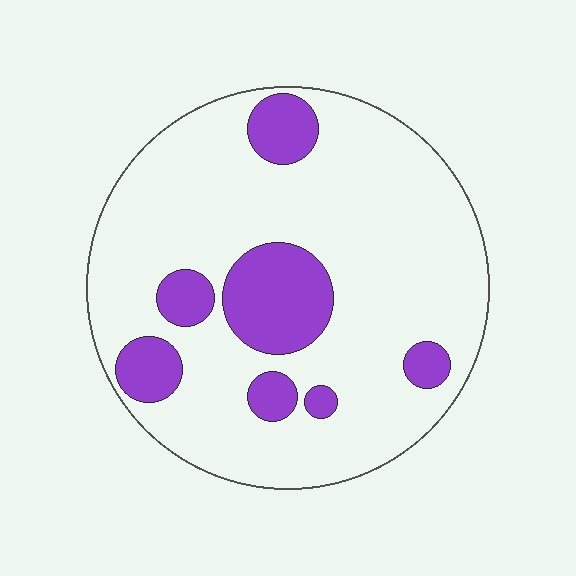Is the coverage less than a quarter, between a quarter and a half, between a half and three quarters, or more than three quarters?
Less than a quarter.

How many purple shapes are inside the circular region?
7.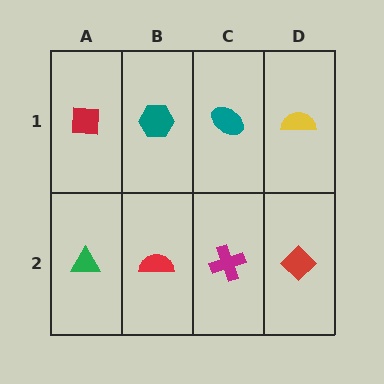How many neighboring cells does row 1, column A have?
2.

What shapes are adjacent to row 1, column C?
A magenta cross (row 2, column C), a teal hexagon (row 1, column B), a yellow semicircle (row 1, column D).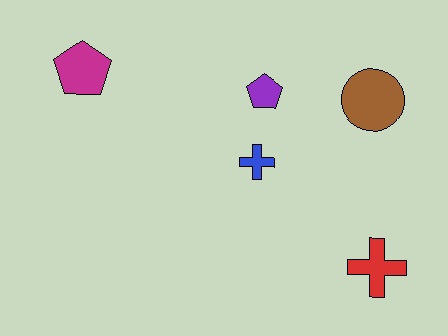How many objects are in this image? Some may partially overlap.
There are 5 objects.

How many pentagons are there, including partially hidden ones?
There are 2 pentagons.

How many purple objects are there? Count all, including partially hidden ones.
There is 1 purple object.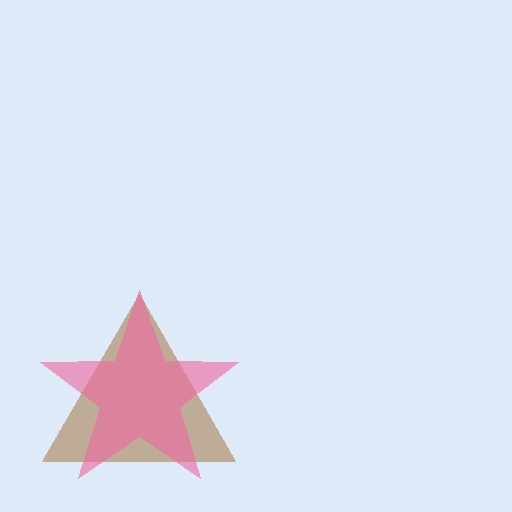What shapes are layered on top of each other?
The layered shapes are: a brown triangle, a pink star.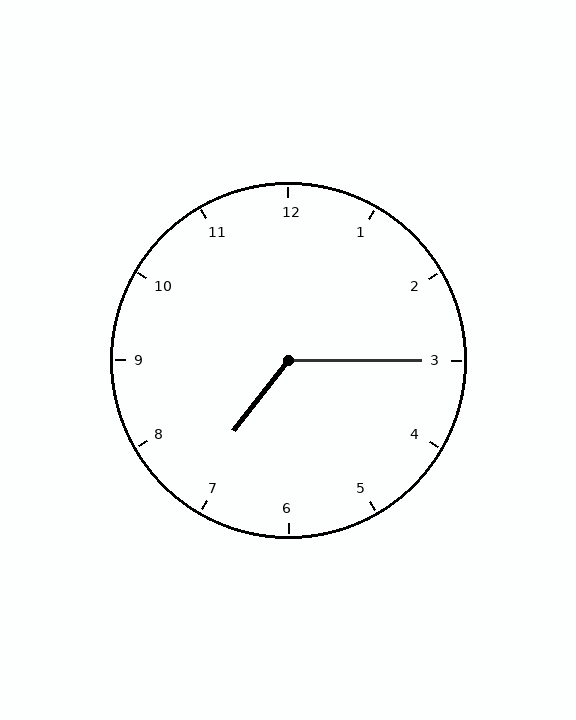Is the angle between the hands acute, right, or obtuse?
It is obtuse.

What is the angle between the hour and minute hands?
Approximately 128 degrees.